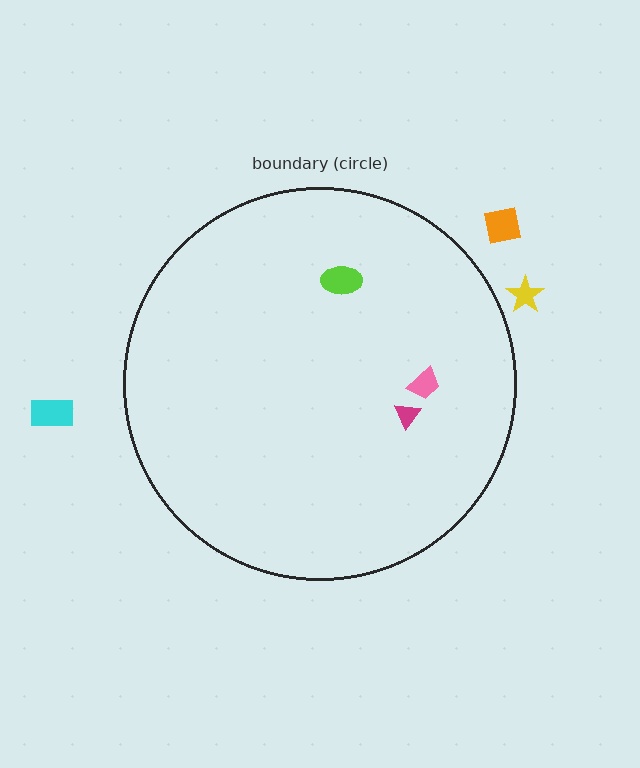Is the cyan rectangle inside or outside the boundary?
Outside.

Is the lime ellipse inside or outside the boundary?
Inside.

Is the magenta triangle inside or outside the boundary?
Inside.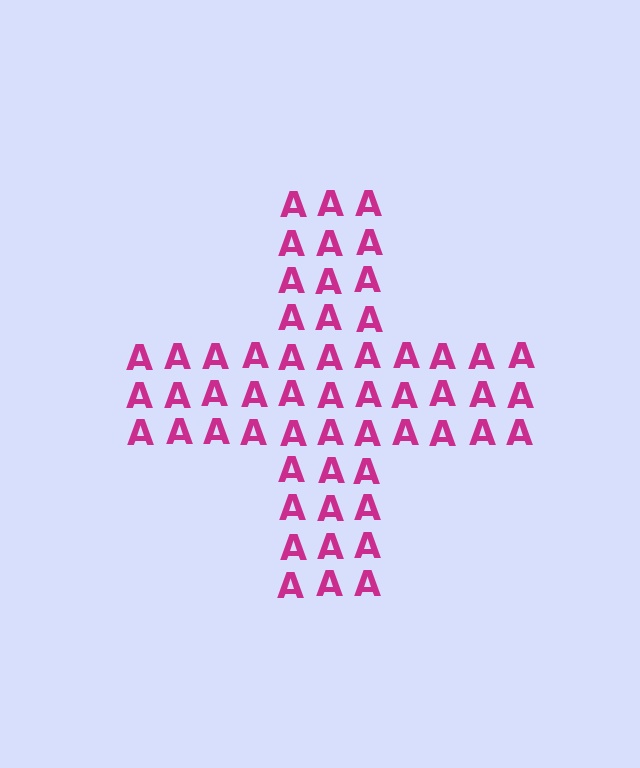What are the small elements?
The small elements are letter A's.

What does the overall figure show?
The overall figure shows a cross.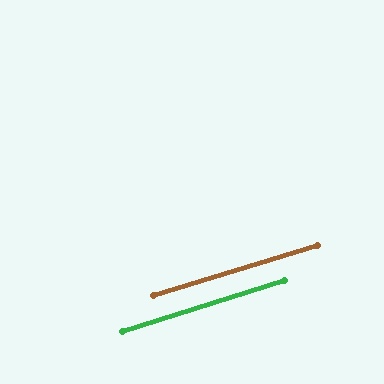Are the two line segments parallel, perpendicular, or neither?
Parallel — their directions differ by only 0.6°.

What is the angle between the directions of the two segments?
Approximately 1 degree.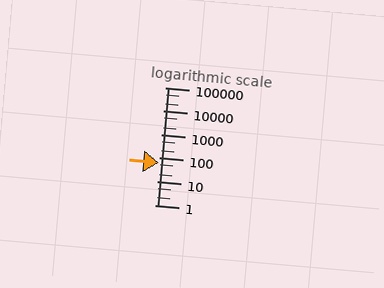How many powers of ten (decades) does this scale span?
The scale spans 5 decades, from 1 to 100000.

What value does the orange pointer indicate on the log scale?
The pointer indicates approximately 63.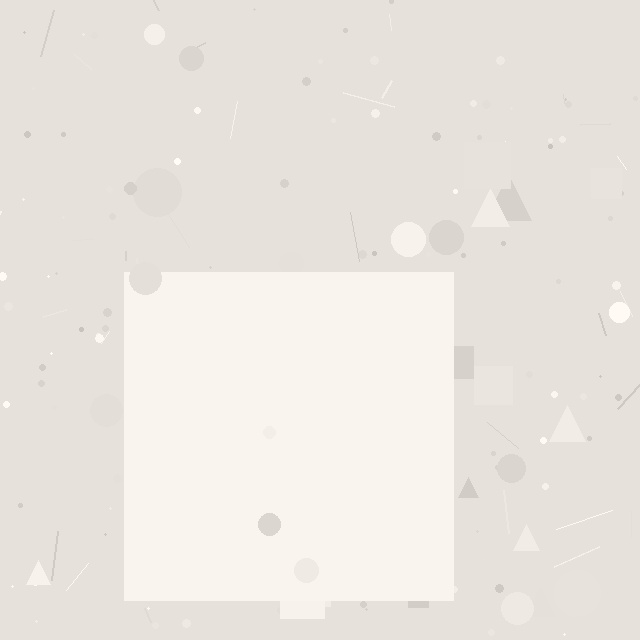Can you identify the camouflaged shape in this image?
The camouflaged shape is a square.